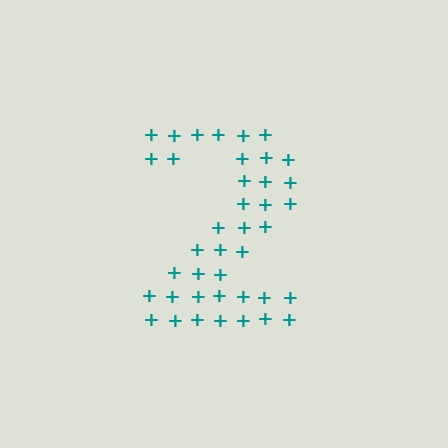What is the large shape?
The large shape is the digit 2.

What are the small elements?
The small elements are plus signs.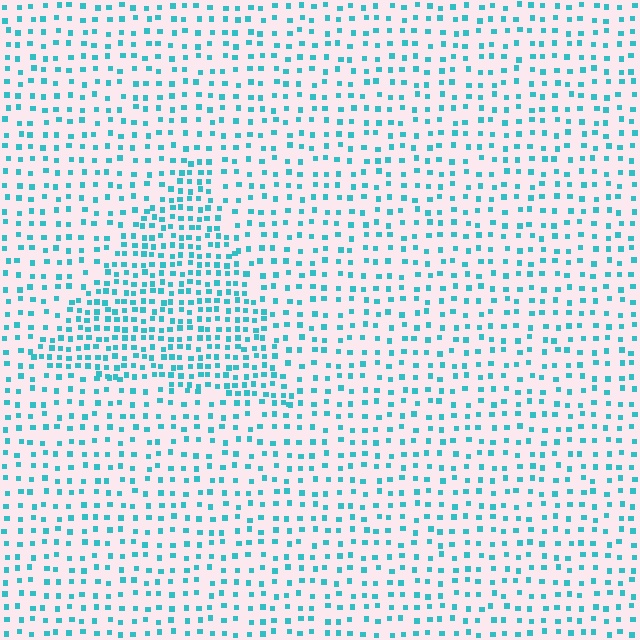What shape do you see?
I see a triangle.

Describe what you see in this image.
The image contains small cyan elements arranged at two different densities. A triangle-shaped region is visible where the elements are more densely packed than the surrounding area.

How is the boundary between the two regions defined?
The boundary is defined by a change in element density (approximately 1.9x ratio). All elements are the same color, size, and shape.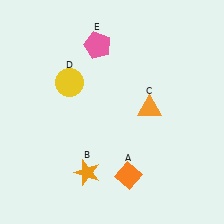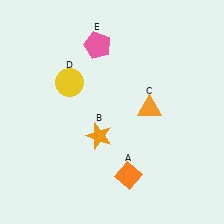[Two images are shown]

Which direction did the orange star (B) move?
The orange star (B) moved up.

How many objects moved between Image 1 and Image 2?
1 object moved between the two images.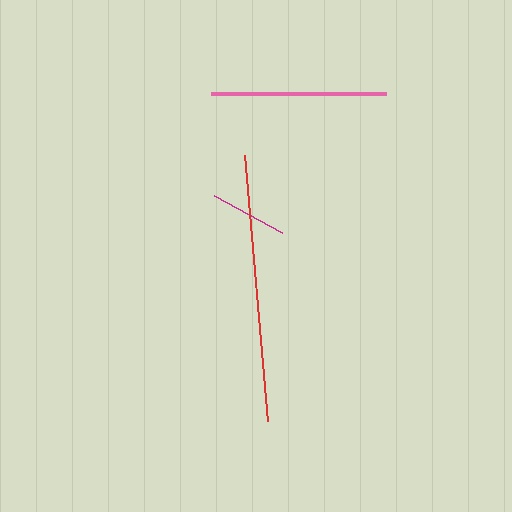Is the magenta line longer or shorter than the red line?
The red line is longer than the magenta line.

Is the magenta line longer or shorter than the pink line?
The pink line is longer than the magenta line.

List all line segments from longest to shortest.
From longest to shortest: red, pink, magenta.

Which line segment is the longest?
The red line is the longest at approximately 267 pixels.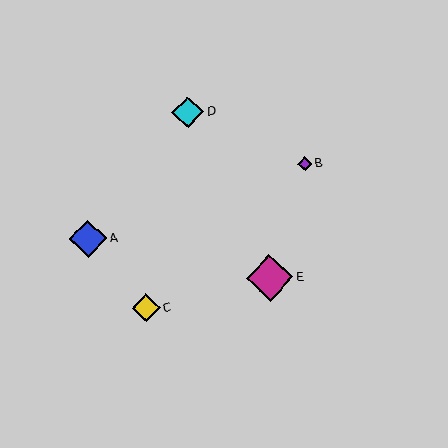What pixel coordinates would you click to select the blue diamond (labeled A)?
Click at (88, 239) to select the blue diamond A.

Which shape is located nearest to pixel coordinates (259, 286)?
The magenta diamond (labeled E) at (270, 278) is nearest to that location.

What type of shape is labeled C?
Shape C is a yellow diamond.